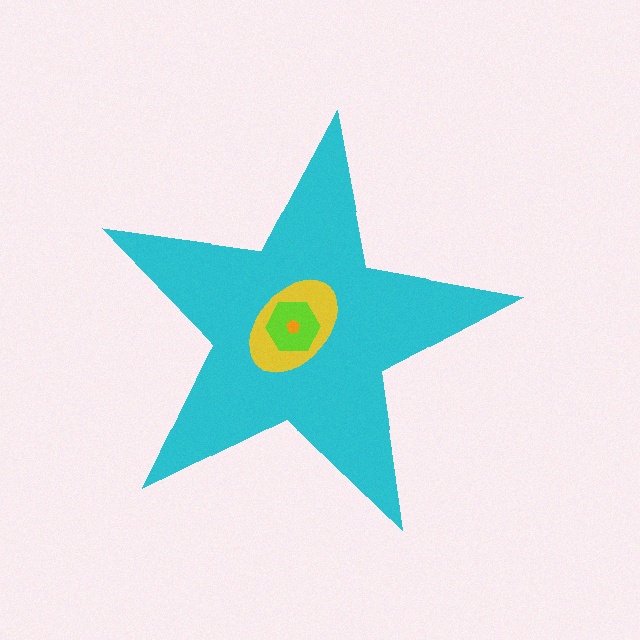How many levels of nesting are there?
4.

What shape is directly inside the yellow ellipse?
The lime hexagon.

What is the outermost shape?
The cyan star.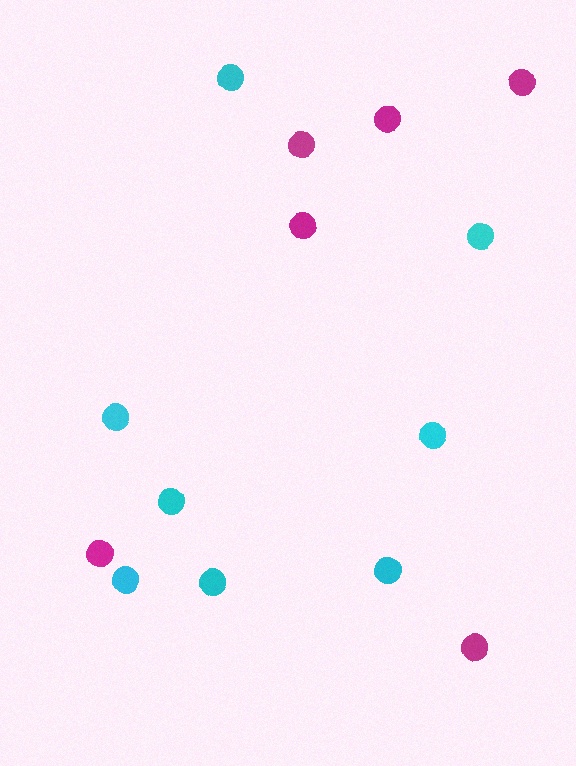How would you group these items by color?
There are 2 groups: one group of cyan circles (8) and one group of magenta circles (6).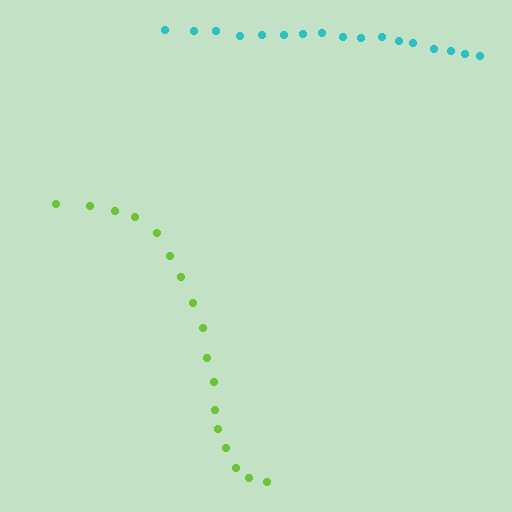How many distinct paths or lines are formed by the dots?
There are 2 distinct paths.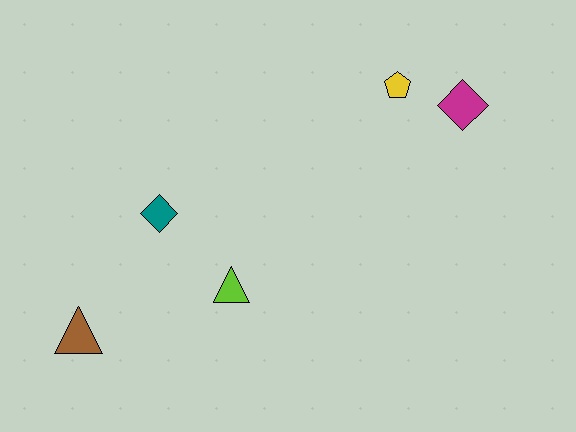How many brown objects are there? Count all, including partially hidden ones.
There is 1 brown object.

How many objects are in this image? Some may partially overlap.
There are 5 objects.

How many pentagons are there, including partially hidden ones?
There is 1 pentagon.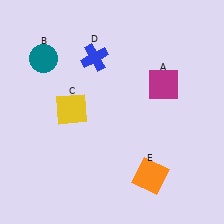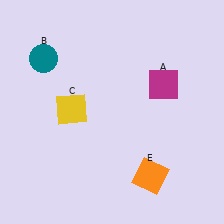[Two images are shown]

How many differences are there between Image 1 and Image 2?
There is 1 difference between the two images.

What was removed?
The blue cross (D) was removed in Image 2.